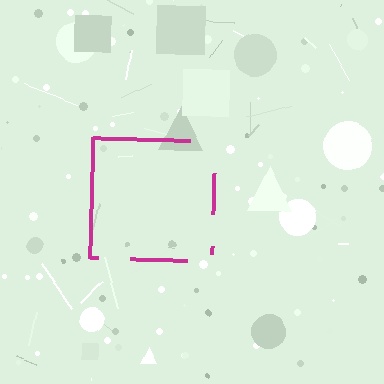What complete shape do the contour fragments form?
The contour fragments form a square.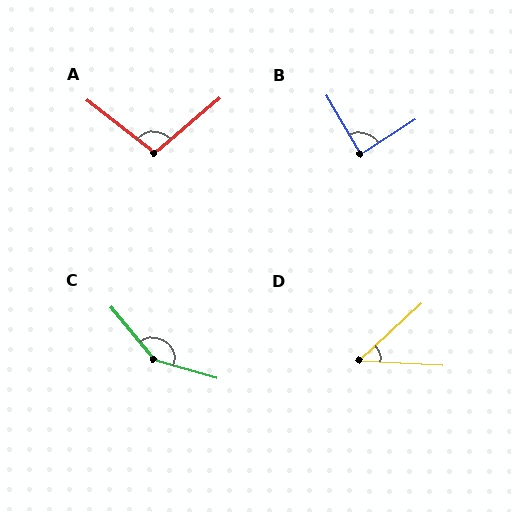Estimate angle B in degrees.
Approximately 87 degrees.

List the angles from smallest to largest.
D (46°), B (87°), A (102°), C (145°).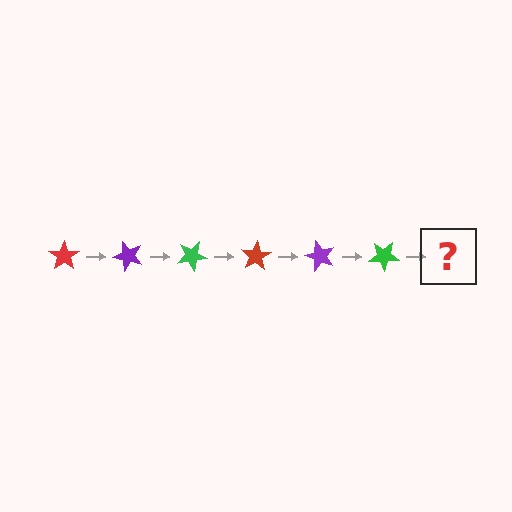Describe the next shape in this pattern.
It should be a red star, rotated 300 degrees from the start.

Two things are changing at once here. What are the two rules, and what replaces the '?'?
The two rules are that it rotates 50 degrees each step and the color cycles through red, purple, and green. The '?' should be a red star, rotated 300 degrees from the start.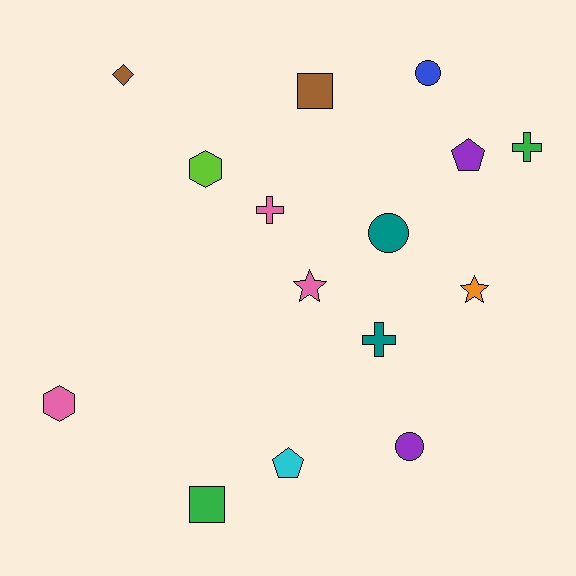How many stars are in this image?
There are 2 stars.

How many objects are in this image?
There are 15 objects.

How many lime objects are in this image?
There is 1 lime object.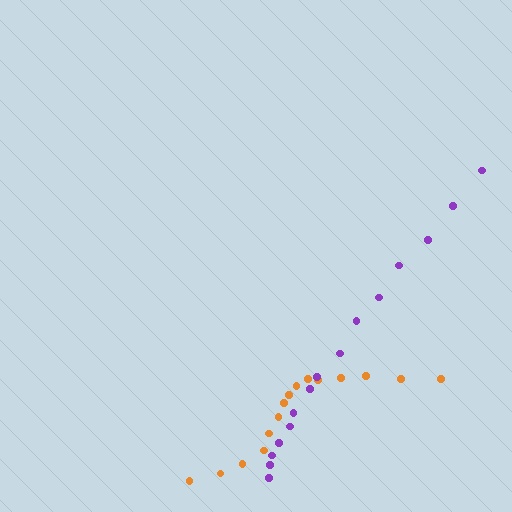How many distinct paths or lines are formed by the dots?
There are 2 distinct paths.